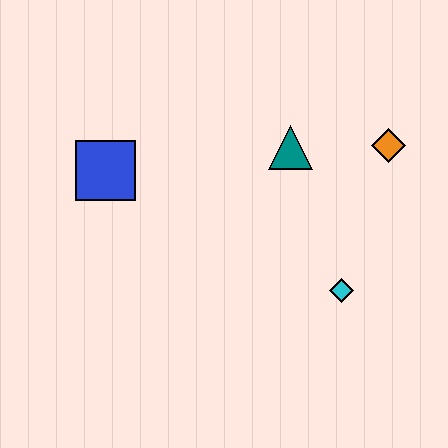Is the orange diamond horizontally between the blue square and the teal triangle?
No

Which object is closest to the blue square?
The teal triangle is closest to the blue square.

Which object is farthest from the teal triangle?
The blue square is farthest from the teal triangle.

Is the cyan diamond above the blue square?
No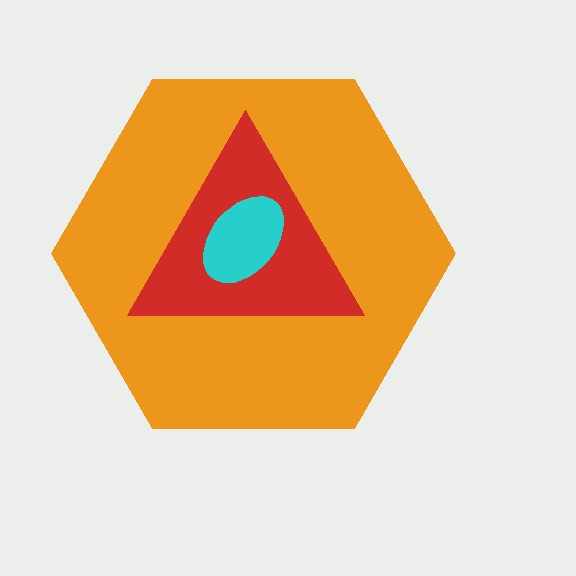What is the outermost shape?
The orange hexagon.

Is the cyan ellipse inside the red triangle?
Yes.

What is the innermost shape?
The cyan ellipse.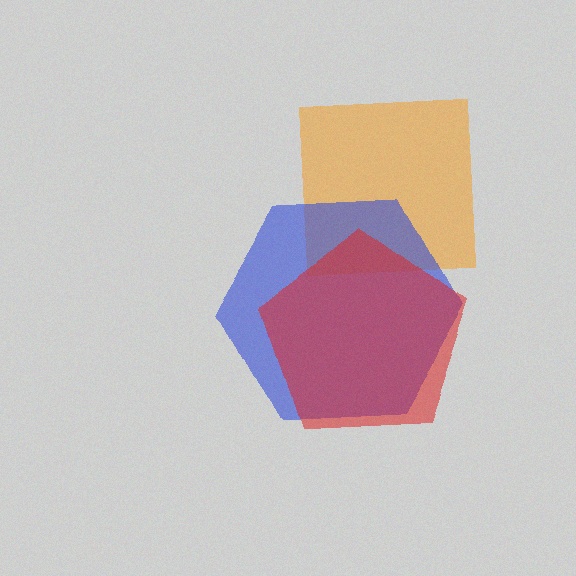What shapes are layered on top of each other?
The layered shapes are: an orange square, a blue hexagon, a red pentagon.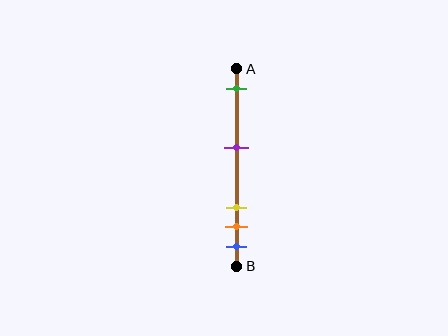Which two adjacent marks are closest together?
The orange and blue marks are the closest adjacent pair.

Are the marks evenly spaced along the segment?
No, the marks are not evenly spaced.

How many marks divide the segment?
There are 5 marks dividing the segment.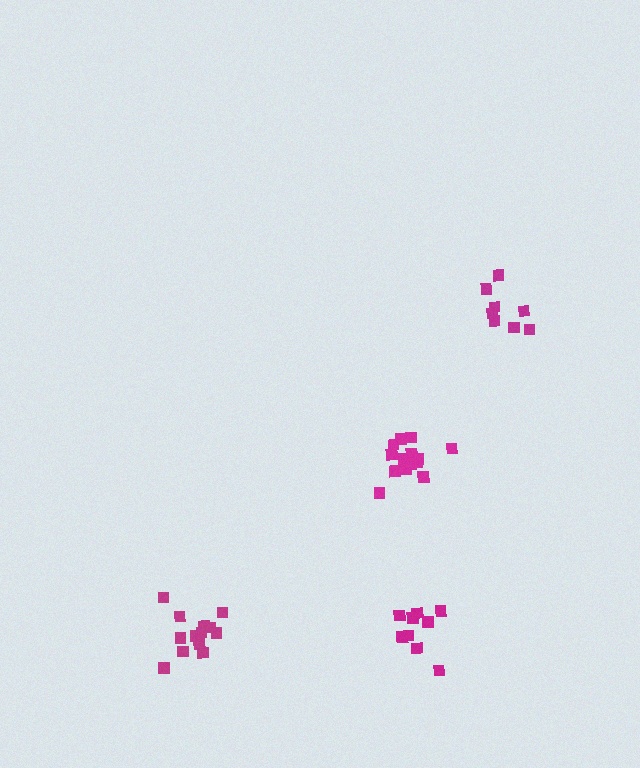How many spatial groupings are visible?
There are 4 spatial groupings.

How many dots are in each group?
Group 1: 9 dots, Group 2: 8 dots, Group 3: 14 dots, Group 4: 14 dots (45 total).